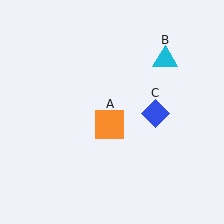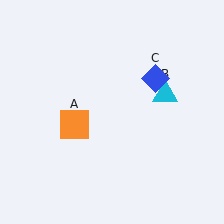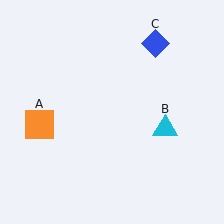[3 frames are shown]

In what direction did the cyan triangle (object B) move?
The cyan triangle (object B) moved down.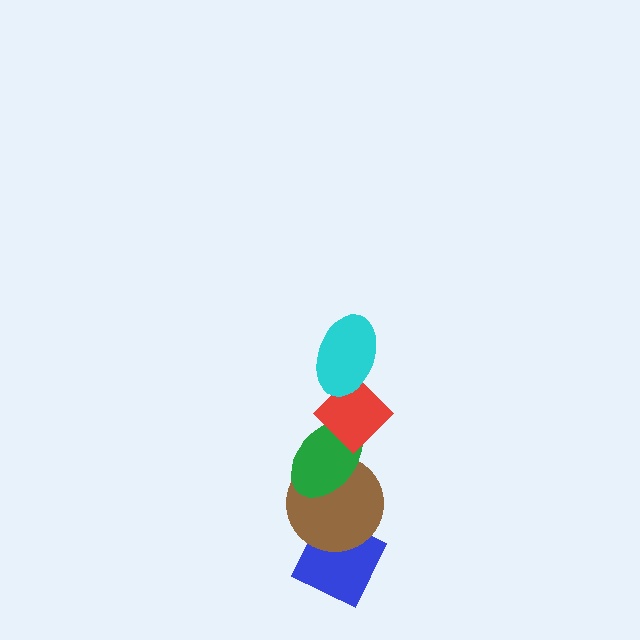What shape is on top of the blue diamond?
The brown circle is on top of the blue diamond.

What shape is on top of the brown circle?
The green ellipse is on top of the brown circle.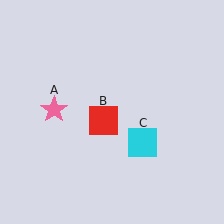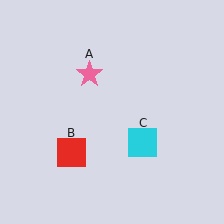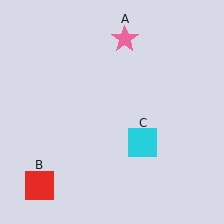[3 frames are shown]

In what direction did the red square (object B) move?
The red square (object B) moved down and to the left.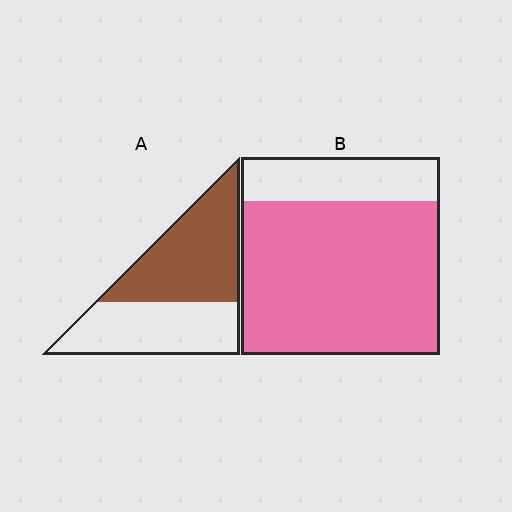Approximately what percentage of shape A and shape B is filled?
A is approximately 55% and B is approximately 80%.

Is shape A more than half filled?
Roughly half.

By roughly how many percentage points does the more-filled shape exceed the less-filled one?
By roughly 25 percentage points (B over A).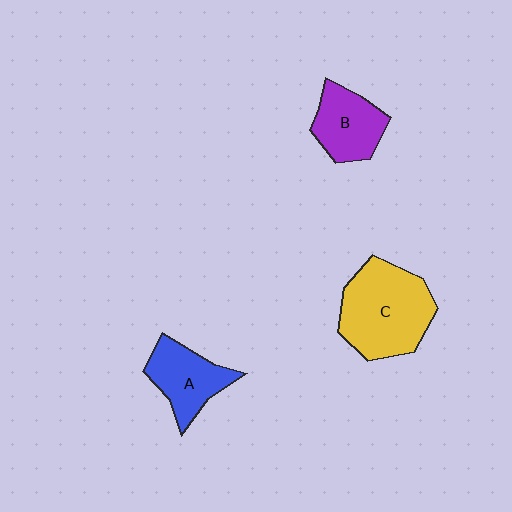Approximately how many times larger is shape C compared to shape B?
Approximately 1.7 times.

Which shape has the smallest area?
Shape B (purple).